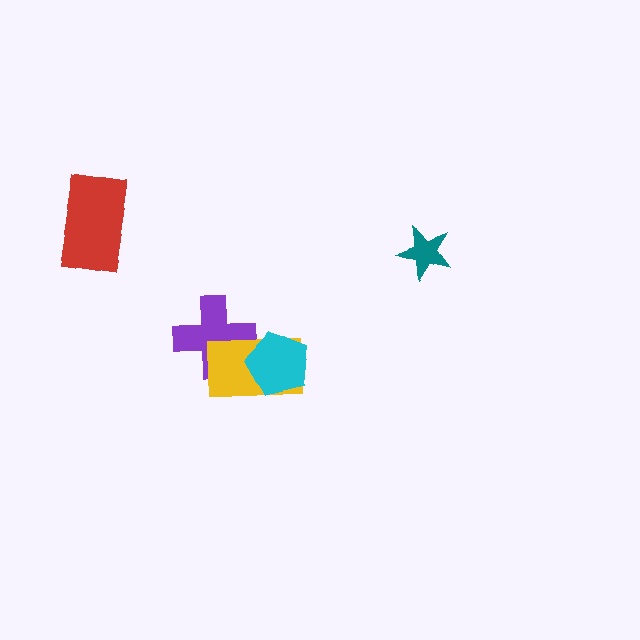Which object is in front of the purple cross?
The yellow rectangle is in front of the purple cross.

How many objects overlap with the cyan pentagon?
1 object overlaps with the cyan pentagon.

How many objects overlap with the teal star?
0 objects overlap with the teal star.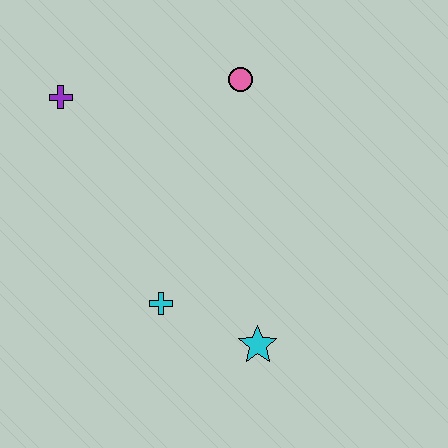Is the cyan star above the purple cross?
No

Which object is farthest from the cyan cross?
The pink circle is farthest from the cyan cross.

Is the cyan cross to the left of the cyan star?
Yes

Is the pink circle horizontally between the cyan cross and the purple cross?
No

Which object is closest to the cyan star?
The cyan cross is closest to the cyan star.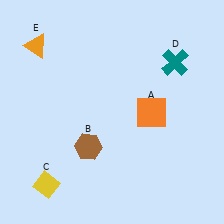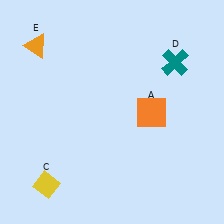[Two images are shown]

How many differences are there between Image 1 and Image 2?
There is 1 difference between the two images.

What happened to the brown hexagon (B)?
The brown hexagon (B) was removed in Image 2. It was in the bottom-left area of Image 1.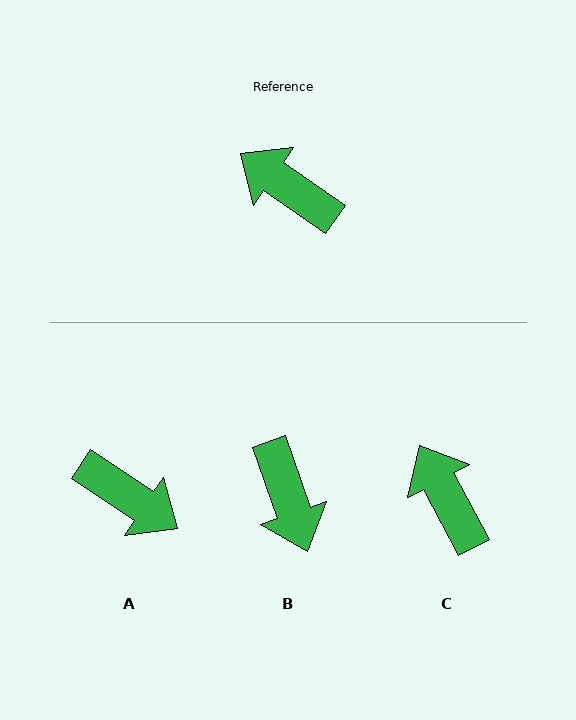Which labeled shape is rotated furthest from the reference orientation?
A, about 179 degrees away.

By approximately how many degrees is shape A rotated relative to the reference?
Approximately 179 degrees clockwise.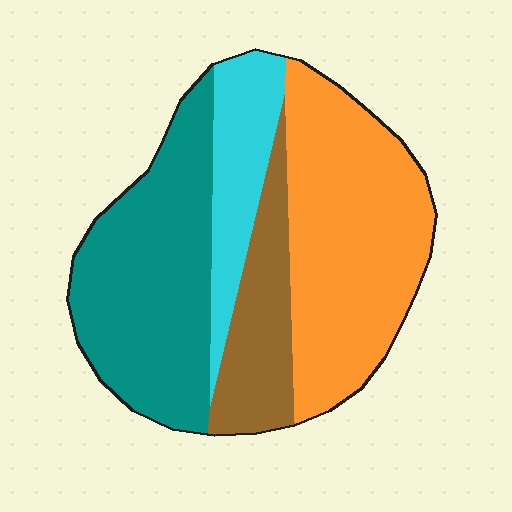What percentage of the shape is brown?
Brown covers 15% of the shape.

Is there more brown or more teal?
Teal.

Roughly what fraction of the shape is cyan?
Cyan takes up about one eighth (1/8) of the shape.